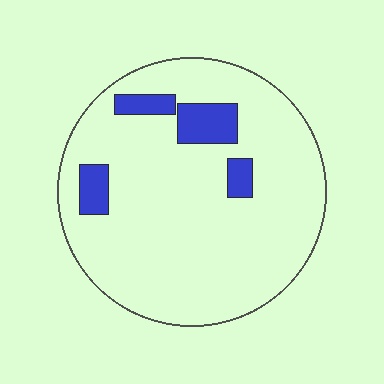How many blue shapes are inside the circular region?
4.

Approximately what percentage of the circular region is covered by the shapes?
Approximately 10%.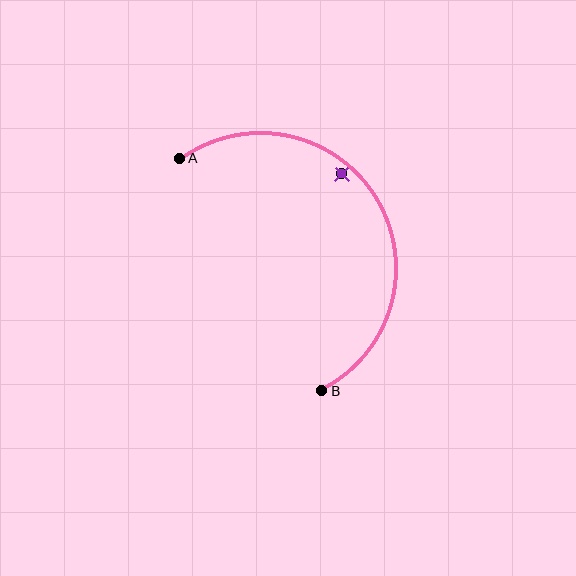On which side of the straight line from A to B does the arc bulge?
The arc bulges to the right of the straight line connecting A and B.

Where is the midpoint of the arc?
The arc midpoint is the point on the curve farthest from the straight line joining A and B. It sits to the right of that line.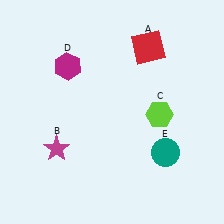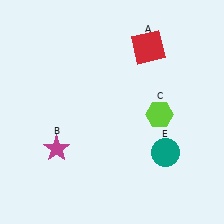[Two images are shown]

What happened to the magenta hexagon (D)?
The magenta hexagon (D) was removed in Image 2. It was in the top-left area of Image 1.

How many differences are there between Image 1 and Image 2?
There is 1 difference between the two images.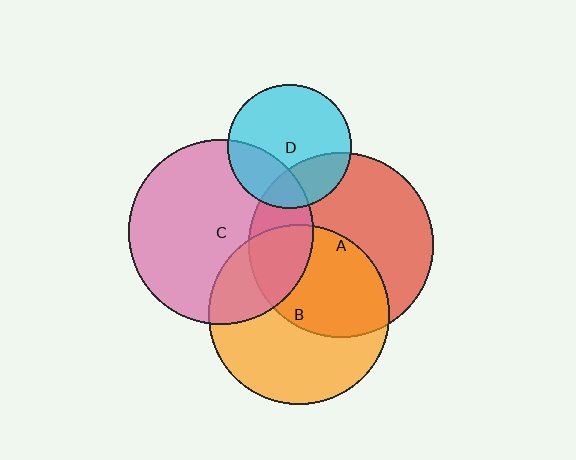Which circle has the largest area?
Circle C (pink).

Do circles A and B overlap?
Yes.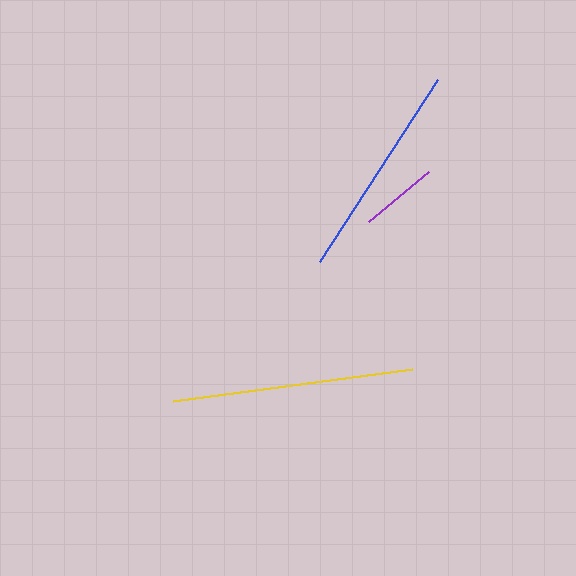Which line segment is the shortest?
The purple line is the shortest at approximately 78 pixels.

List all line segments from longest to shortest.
From longest to shortest: yellow, blue, purple.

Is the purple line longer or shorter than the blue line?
The blue line is longer than the purple line.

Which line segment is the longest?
The yellow line is the longest at approximately 241 pixels.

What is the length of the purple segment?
The purple segment is approximately 78 pixels long.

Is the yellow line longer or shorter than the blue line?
The yellow line is longer than the blue line.